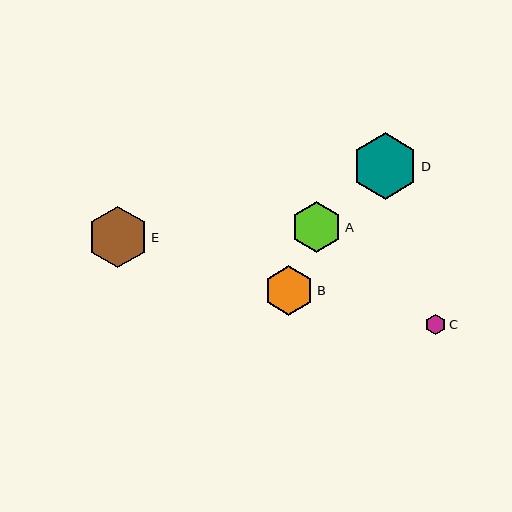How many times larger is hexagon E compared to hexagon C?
Hexagon E is approximately 3.0 times the size of hexagon C.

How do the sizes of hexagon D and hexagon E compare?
Hexagon D and hexagon E are approximately the same size.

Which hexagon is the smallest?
Hexagon C is the smallest with a size of approximately 20 pixels.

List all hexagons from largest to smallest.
From largest to smallest: D, E, A, B, C.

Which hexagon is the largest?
Hexagon D is the largest with a size of approximately 67 pixels.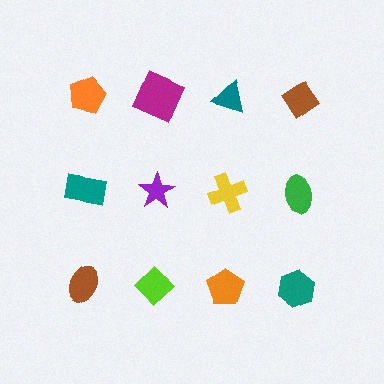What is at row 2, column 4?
A green ellipse.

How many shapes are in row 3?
4 shapes.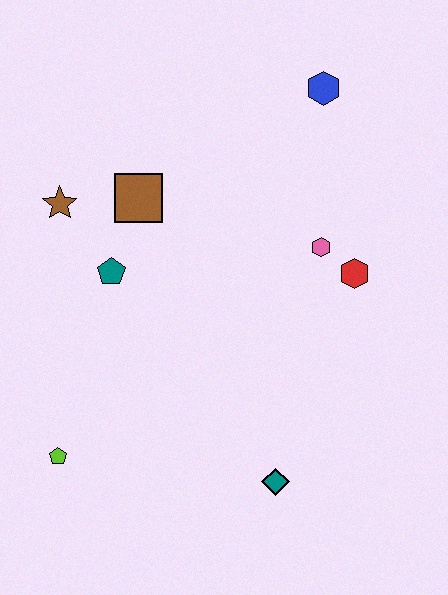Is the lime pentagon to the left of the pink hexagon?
Yes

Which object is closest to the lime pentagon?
The teal pentagon is closest to the lime pentagon.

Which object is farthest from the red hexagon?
The lime pentagon is farthest from the red hexagon.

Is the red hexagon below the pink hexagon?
Yes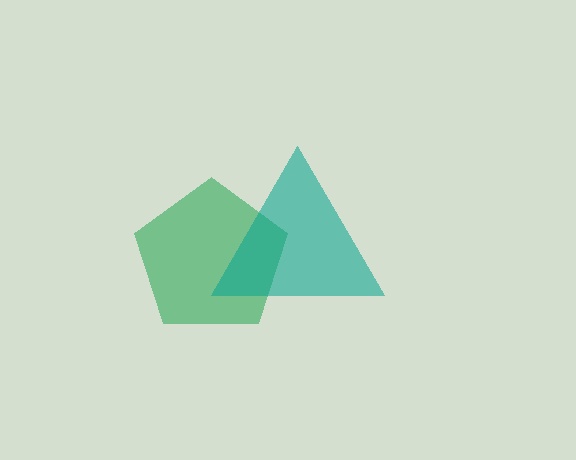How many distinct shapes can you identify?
There are 2 distinct shapes: a green pentagon, a teal triangle.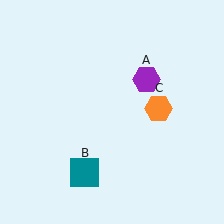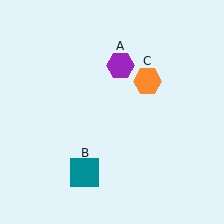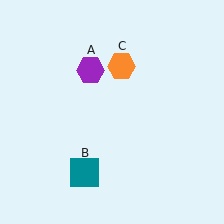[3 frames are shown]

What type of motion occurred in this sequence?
The purple hexagon (object A), orange hexagon (object C) rotated counterclockwise around the center of the scene.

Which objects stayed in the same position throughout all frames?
Teal square (object B) remained stationary.